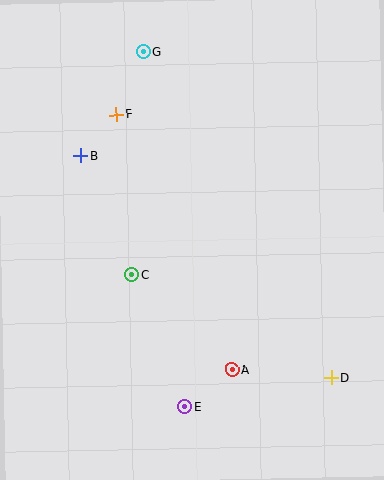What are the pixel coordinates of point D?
Point D is at (331, 378).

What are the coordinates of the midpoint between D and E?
The midpoint between D and E is at (258, 393).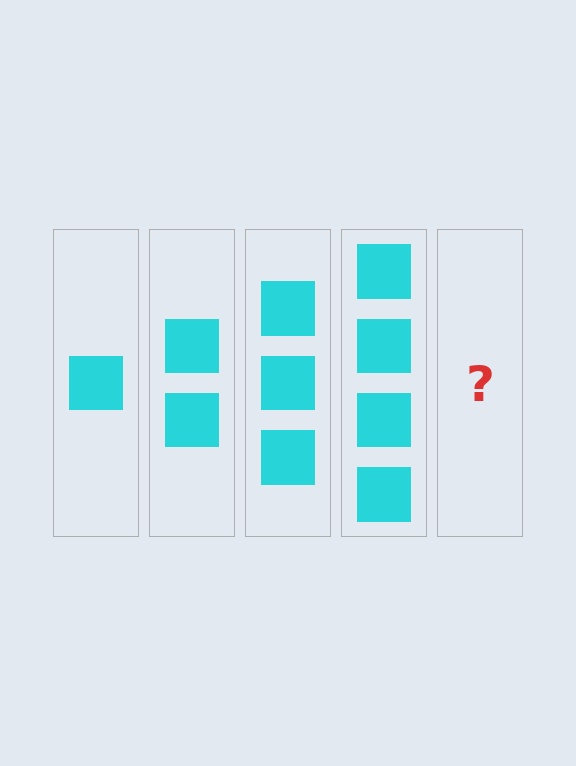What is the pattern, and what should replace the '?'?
The pattern is that each step adds one more square. The '?' should be 5 squares.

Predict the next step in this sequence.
The next step is 5 squares.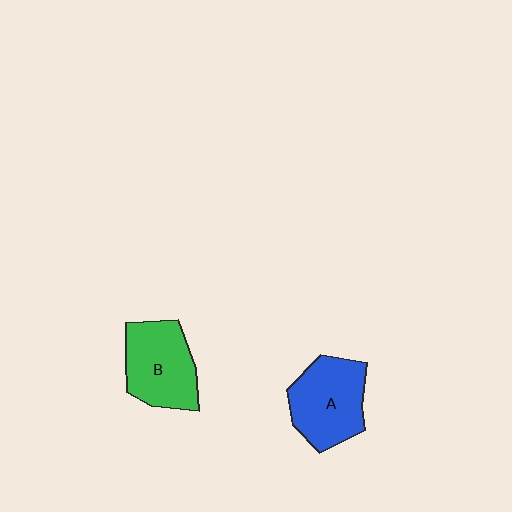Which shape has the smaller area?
Shape B (green).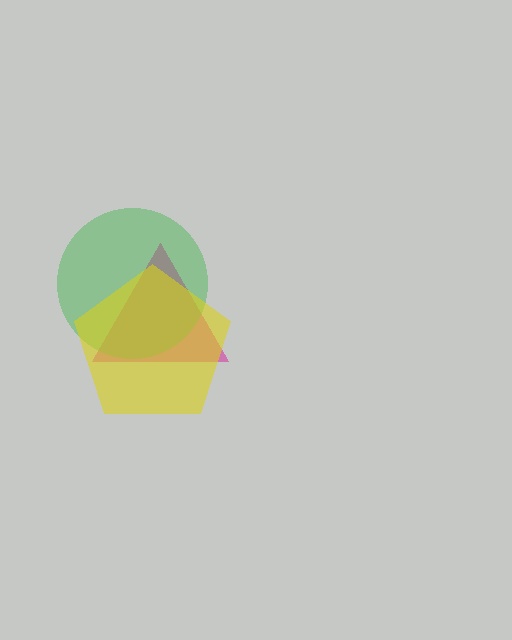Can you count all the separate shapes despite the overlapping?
Yes, there are 3 separate shapes.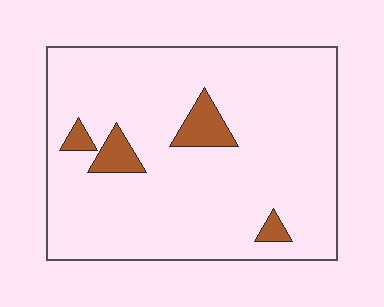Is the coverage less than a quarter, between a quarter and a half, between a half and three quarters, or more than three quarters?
Less than a quarter.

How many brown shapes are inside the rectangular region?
4.